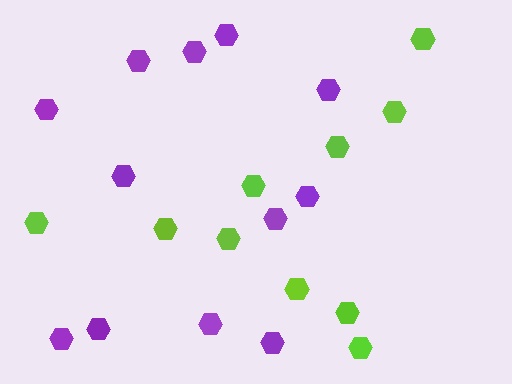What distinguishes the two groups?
There are 2 groups: one group of purple hexagons (12) and one group of lime hexagons (10).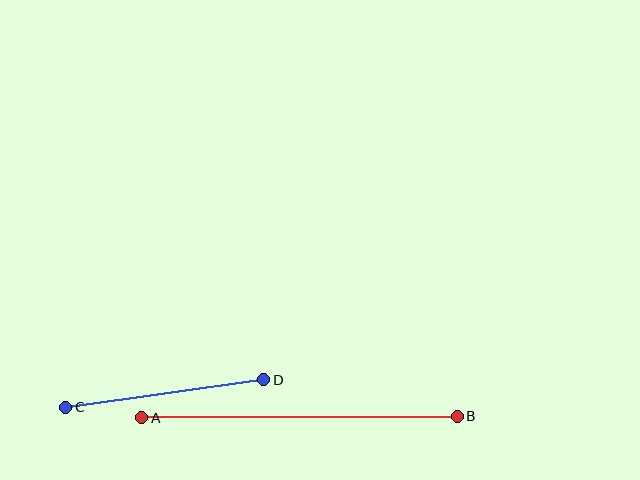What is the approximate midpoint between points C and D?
The midpoint is at approximately (165, 394) pixels.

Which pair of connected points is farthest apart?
Points A and B are farthest apart.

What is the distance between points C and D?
The distance is approximately 200 pixels.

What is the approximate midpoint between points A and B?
The midpoint is at approximately (299, 417) pixels.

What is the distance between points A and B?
The distance is approximately 316 pixels.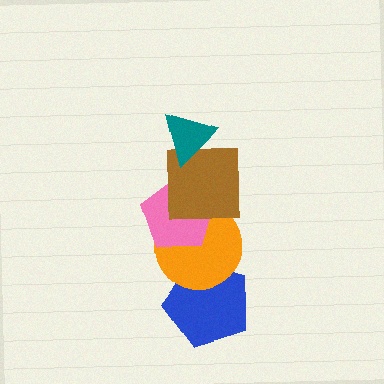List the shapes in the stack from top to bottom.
From top to bottom: the teal triangle, the brown square, the pink pentagon, the orange circle, the blue pentagon.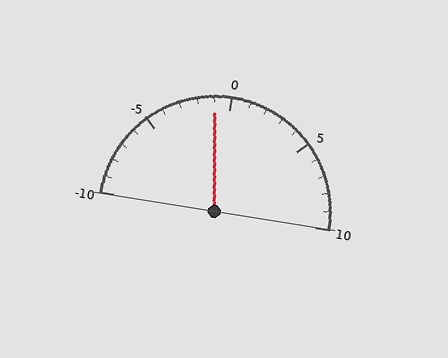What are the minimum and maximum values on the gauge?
The gauge ranges from -10 to 10.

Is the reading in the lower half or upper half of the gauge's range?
The reading is in the lower half of the range (-10 to 10).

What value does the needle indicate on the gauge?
The needle indicates approximately -1.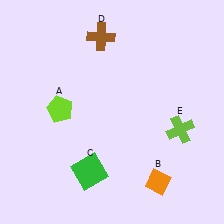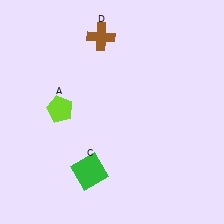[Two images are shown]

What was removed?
The lime cross (E), the orange diamond (B) were removed in Image 2.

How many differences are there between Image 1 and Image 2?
There are 2 differences between the two images.